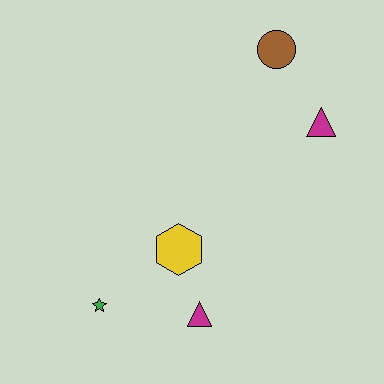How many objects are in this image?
There are 5 objects.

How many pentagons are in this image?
There are no pentagons.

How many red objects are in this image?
There are no red objects.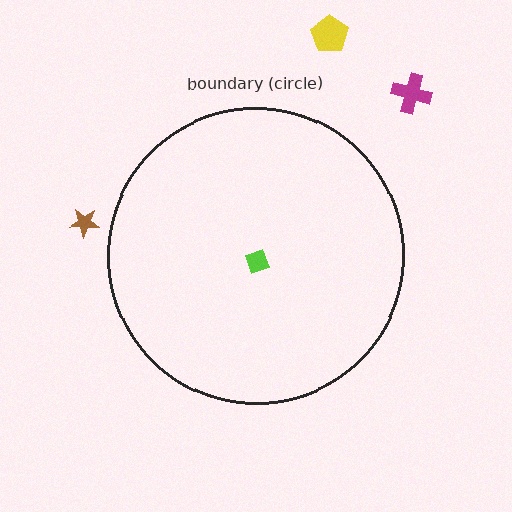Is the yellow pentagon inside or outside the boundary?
Outside.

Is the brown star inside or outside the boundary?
Outside.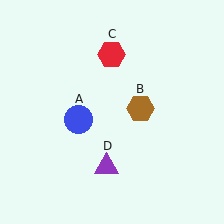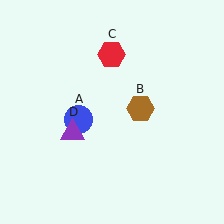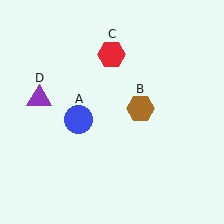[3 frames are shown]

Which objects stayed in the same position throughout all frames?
Blue circle (object A) and brown hexagon (object B) and red hexagon (object C) remained stationary.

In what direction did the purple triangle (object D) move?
The purple triangle (object D) moved up and to the left.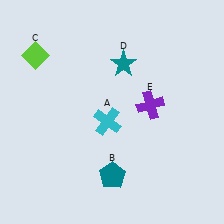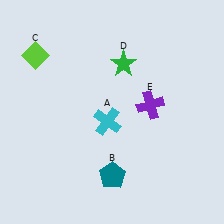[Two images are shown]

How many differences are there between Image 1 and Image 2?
There is 1 difference between the two images.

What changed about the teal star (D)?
In Image 1, D is teal. In Image 2, it changed to green.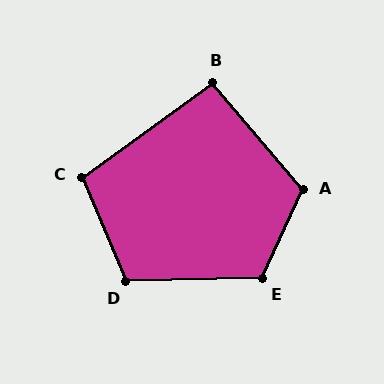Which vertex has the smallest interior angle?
B, at approximately 94 degrees.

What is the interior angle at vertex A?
Approximately 115 degrees (obtuse).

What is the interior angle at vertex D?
Approximately 112 degrees (obtuse).